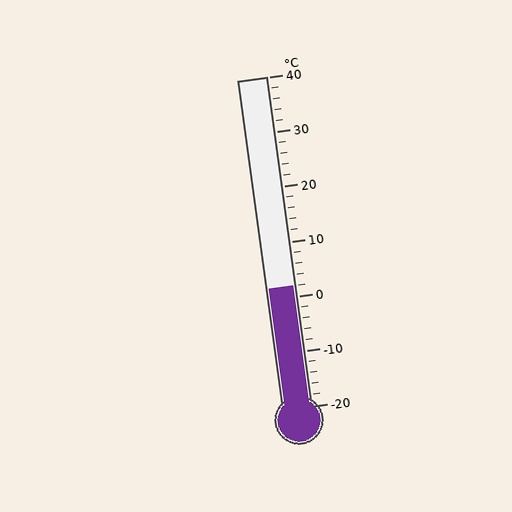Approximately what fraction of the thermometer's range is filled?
The thermometer is filled to approximately 35% of its range.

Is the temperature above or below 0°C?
The temperature is above 0°C.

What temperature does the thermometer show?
The thermometer shows approximately 2°C.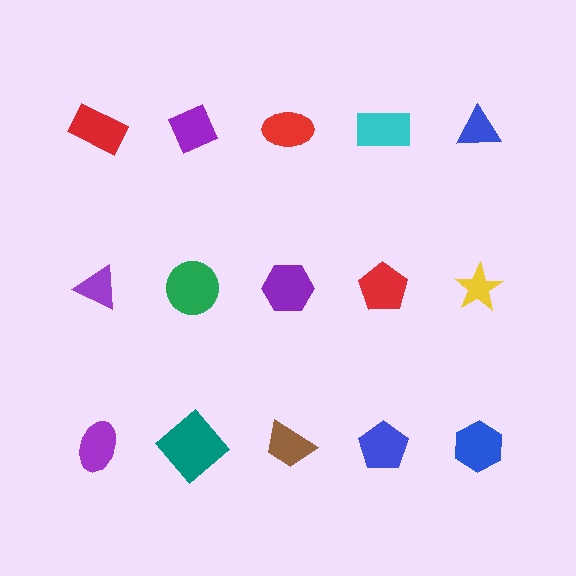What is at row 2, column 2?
A green circle.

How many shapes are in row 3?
5 shapes.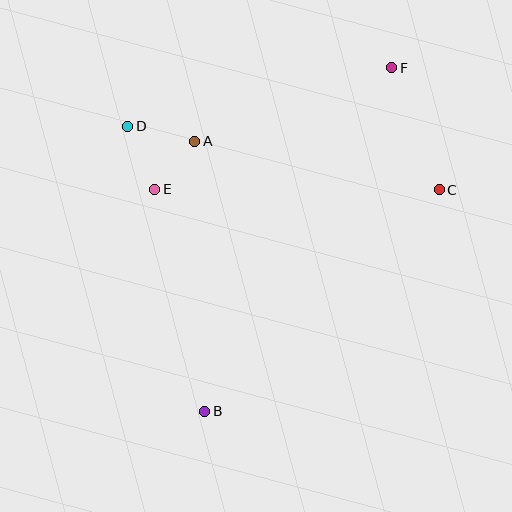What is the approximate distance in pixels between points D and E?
The distance between D and E is approximately 69 pixels.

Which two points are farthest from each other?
Points B and F are farthest from each other.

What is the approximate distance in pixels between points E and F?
The distance between E and F is approximately 266 pixels.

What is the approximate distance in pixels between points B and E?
The distance between B and E is approximately 228 pixels.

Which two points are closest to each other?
Points A and E are closest to each other.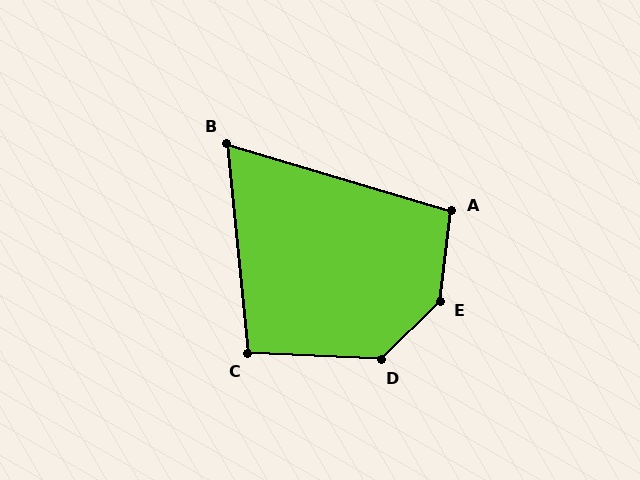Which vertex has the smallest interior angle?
B, at approximately 68 degrees.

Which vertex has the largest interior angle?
E, at approximately 142 degrees.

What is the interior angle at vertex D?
Approximately 132 degrees (obtuse).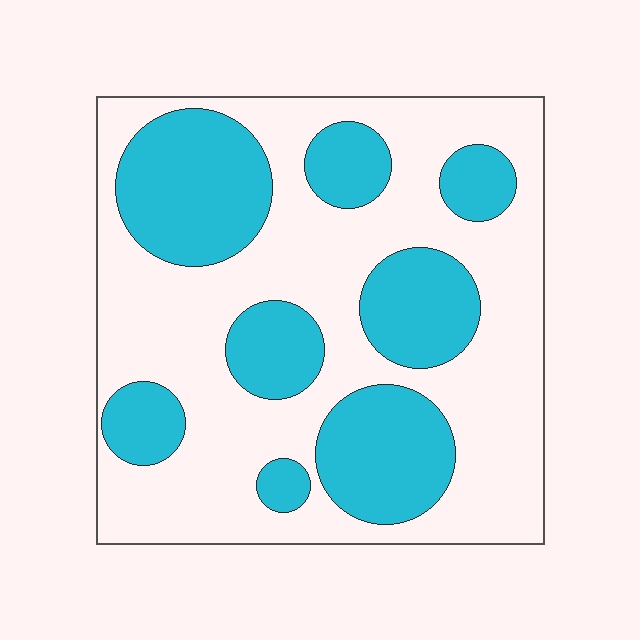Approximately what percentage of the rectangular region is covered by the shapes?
Approximately 35%.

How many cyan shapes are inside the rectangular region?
8.